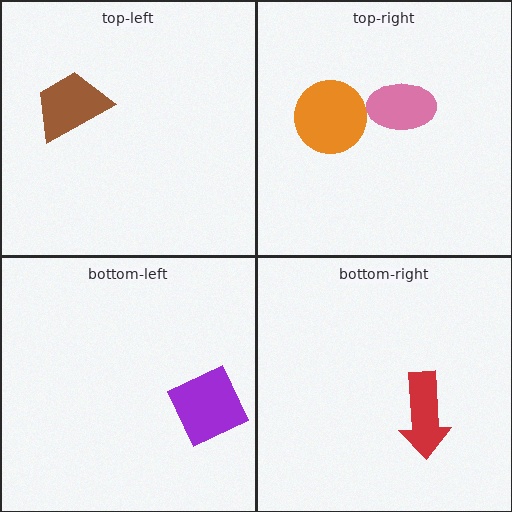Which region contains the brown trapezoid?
The top-left region.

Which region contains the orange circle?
The top-right region.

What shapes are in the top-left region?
The brown trapezoid.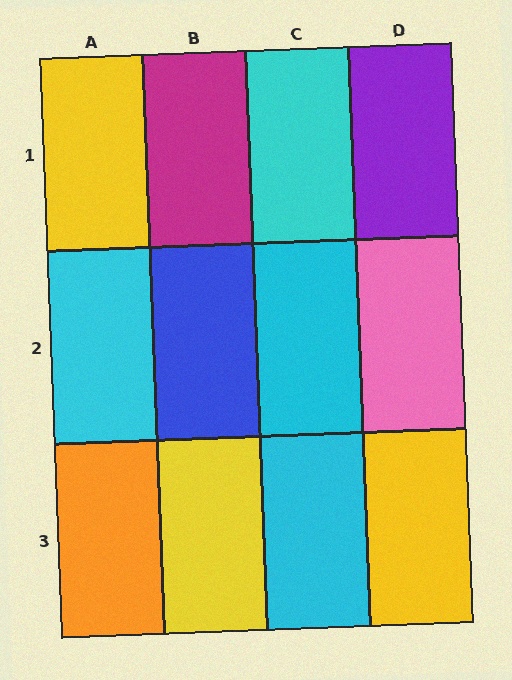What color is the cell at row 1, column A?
Yellow.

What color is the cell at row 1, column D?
Purple.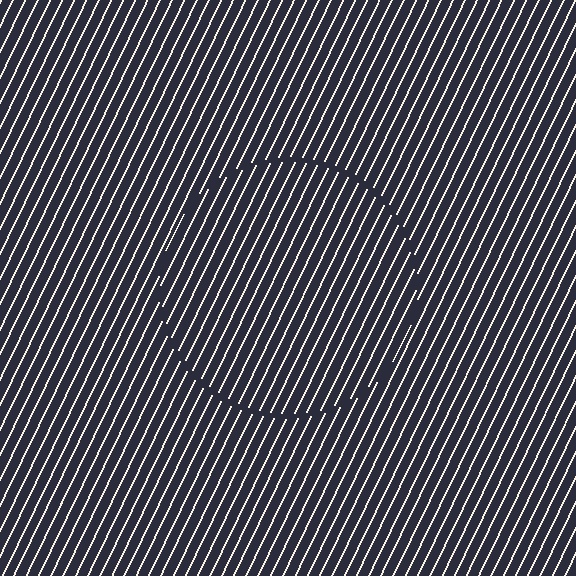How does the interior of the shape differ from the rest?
The interior of the shape contains the same grating, shifted by half a period — the contour is defined by the phase discontinuity where line-ends from the inner and outer gratings abut.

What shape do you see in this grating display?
An illusory circle. The interior of the shape contains the same grating, shifted by half a period — the contour is defined by the phase discontinuity where line-ends from the inner and outer gratings abut.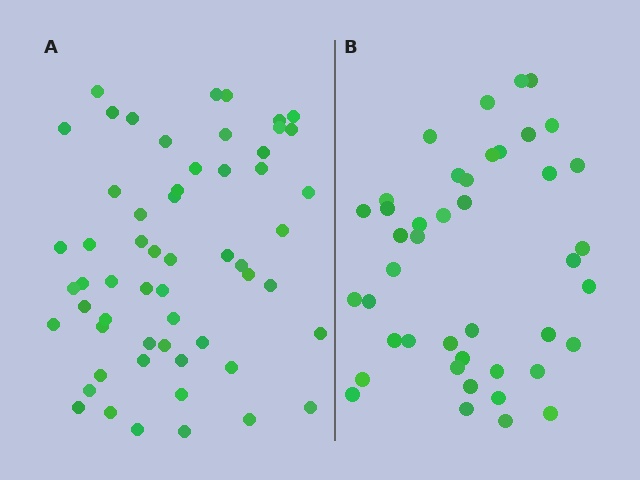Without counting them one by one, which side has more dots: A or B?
Region A (the left region) has more dots.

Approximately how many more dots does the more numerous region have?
Region A has approximately 15 more dots than region B.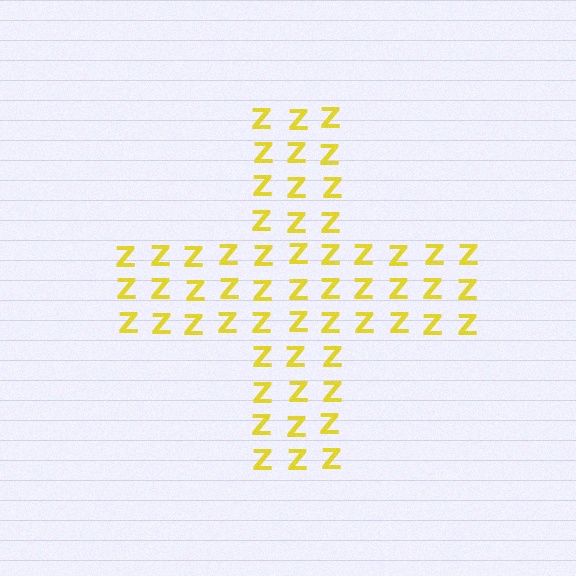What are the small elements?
The small elements are letter Z's.